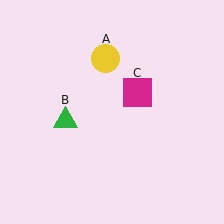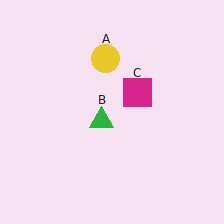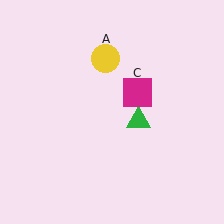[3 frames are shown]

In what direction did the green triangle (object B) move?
The green triangle (object B) moved right.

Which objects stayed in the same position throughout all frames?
Yellow circle (object A) and magenta square (object C) remained stationary.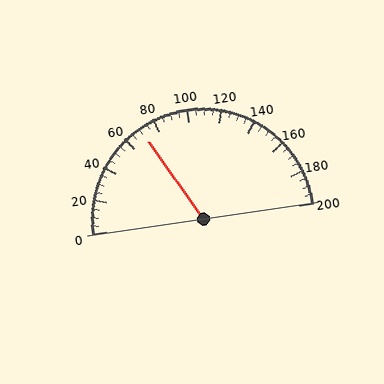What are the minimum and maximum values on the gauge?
The gauge ranges from 0 to 200.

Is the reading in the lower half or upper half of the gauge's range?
The reading is in the lower half of the range (0 to 200).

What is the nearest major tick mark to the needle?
The nearest major tick mark is 80.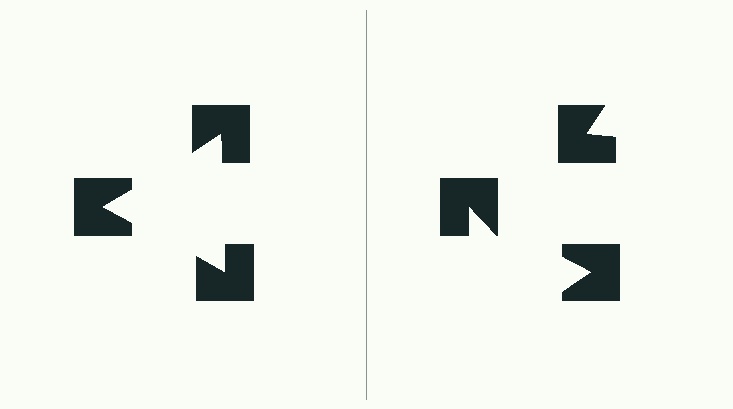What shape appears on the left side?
An illusory triangle.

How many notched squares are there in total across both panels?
6 — 3 on each side.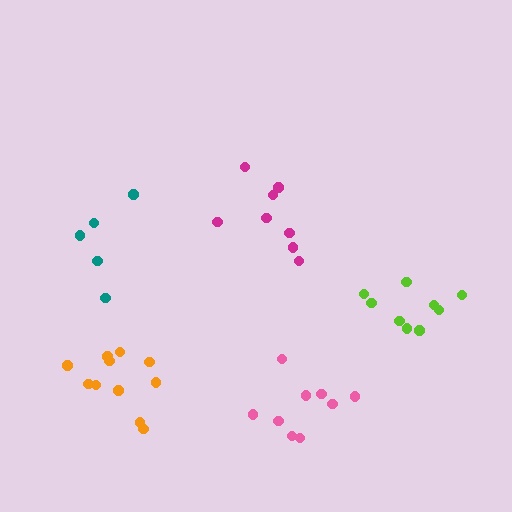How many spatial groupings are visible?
There are 5 spatial groupings.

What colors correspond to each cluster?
The clusters are colored: lime, magenta, orange, pink, teal.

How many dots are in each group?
Group 1: 9 dots, Group 2: 8 dots, Group 3: 11 dots, Group 4: 9 dots, Group 5: 5 dots (42 total).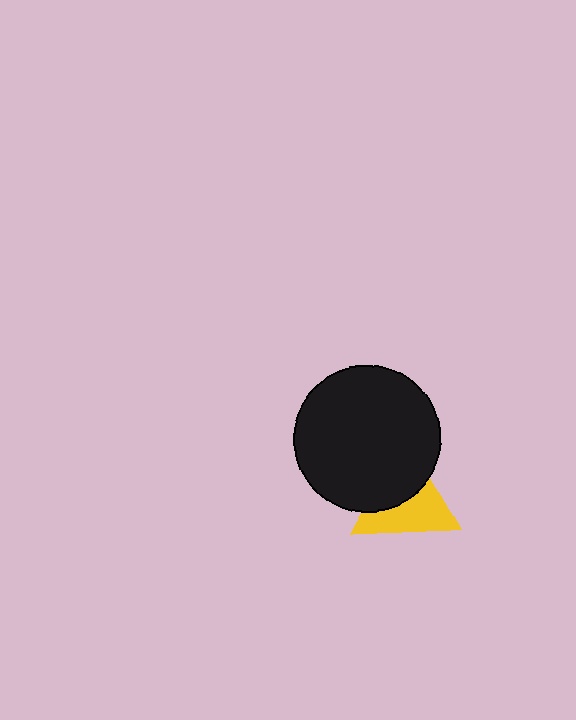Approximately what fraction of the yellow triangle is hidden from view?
Roughly 45% of the yellow triangle is hidden behind the black circle.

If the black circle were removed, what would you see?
You would see the complete yellow triangle.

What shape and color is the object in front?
The object in front is a black circle.